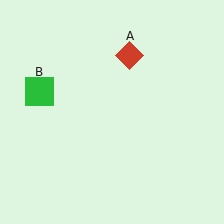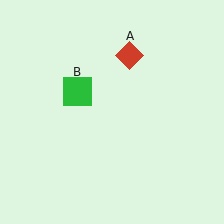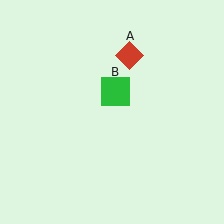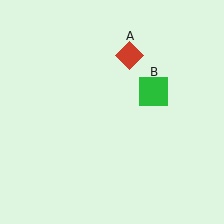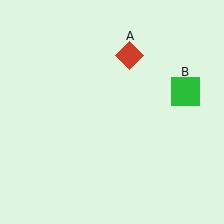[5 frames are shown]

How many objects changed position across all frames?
1 object changed position: green square (object B).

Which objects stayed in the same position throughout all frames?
Red diamond (object A) remained stationary.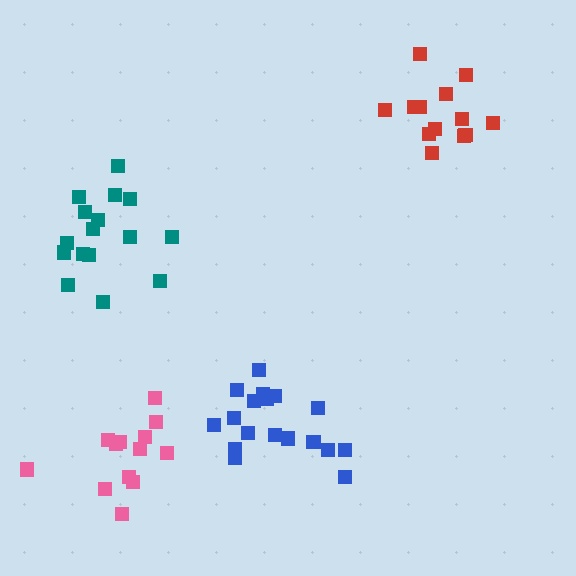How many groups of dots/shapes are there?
There are 4 groups.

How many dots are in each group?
Group 1: 13 dots, Group 2: 18 dots, Group 3: 13 dots, Group 4: 16 dots (60 total).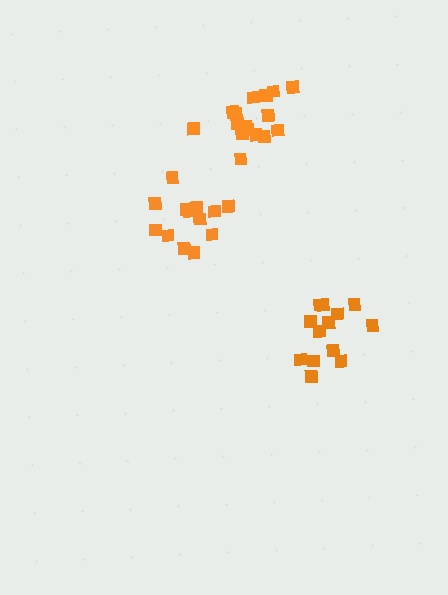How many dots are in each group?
Group 1: 14 dots, Group 2: 16 dots, Group 3: 13 dots (43 total).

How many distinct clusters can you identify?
There are 3 distinct clusters.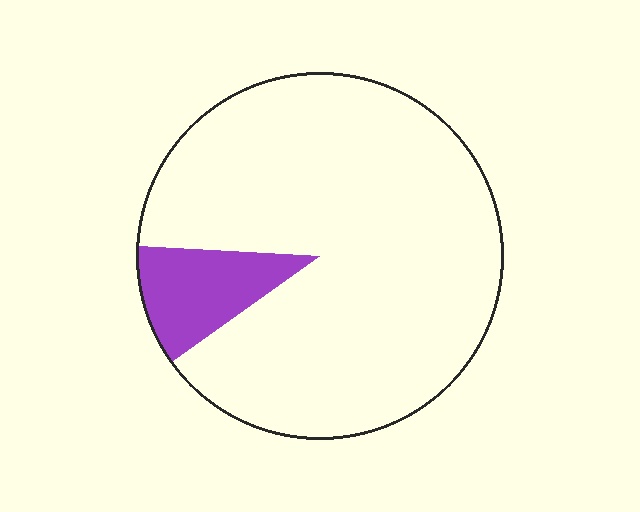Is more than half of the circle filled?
No.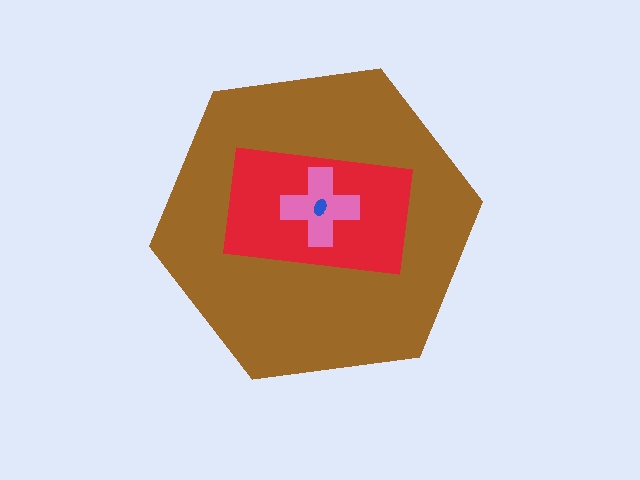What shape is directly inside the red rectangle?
The pink cross.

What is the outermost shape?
The brown hexagon.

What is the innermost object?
The blue ellipse.